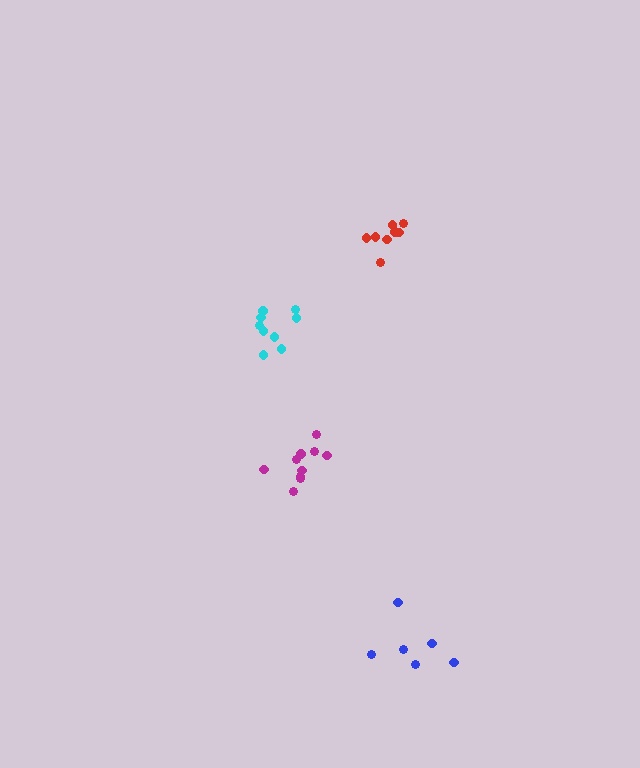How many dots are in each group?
Group 1: 10 dots, Group 2: 9 dots, Group 3: 8 dots, Group 4: 6 dots (33 total).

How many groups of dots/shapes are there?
There are 4 groups.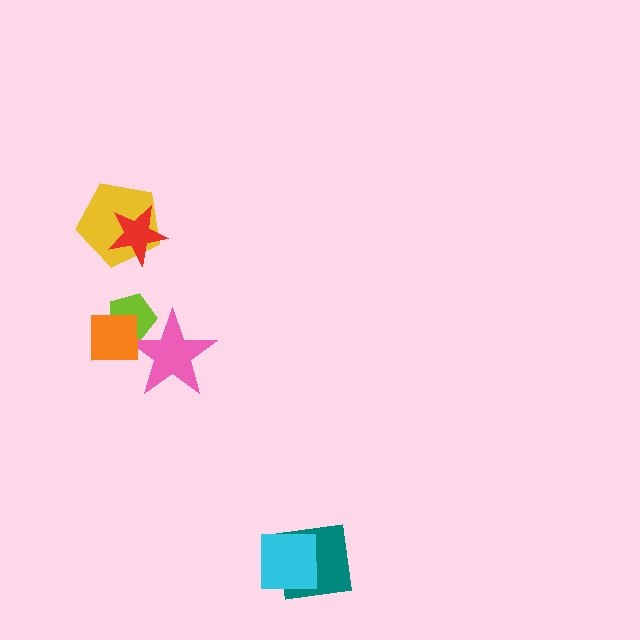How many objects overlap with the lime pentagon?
2 objects overlap with the lime pentagon.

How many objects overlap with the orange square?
2 objects overlap with the orange square.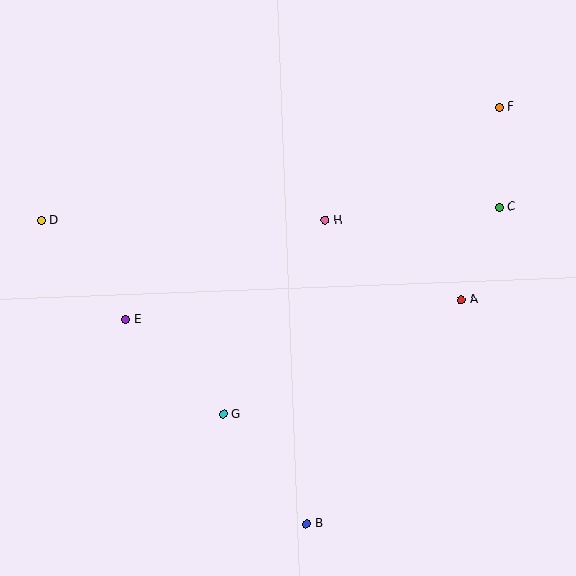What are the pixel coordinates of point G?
Point G is at (223, 414).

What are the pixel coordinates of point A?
Point A is at (461, 300).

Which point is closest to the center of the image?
Point H at (325, 220) is closest to the center.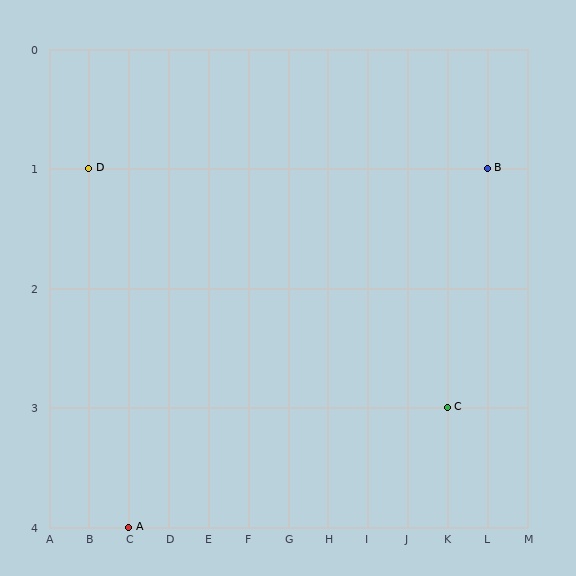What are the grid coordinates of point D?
Point D is at grid coordinates (B, 1).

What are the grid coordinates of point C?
Point C is at grid coordinates (K, 3).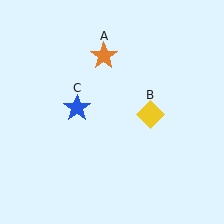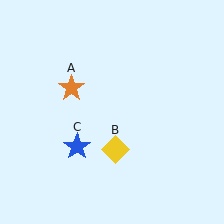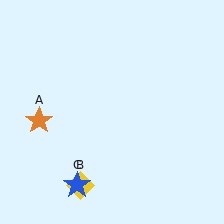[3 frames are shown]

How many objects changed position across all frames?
3 objects changed position: orange star (object A), yellow diamond (object B), blue star (object C).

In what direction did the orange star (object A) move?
The orange star (object A) moved down and to the left.